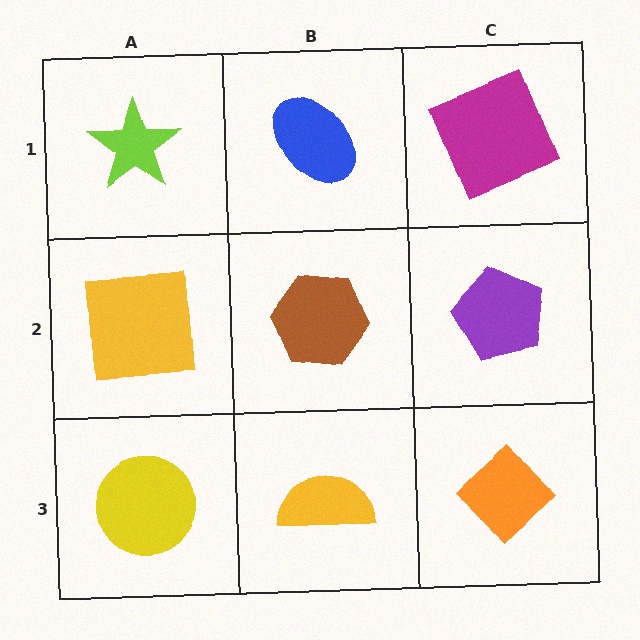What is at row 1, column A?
A lime star.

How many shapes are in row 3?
3 shapes.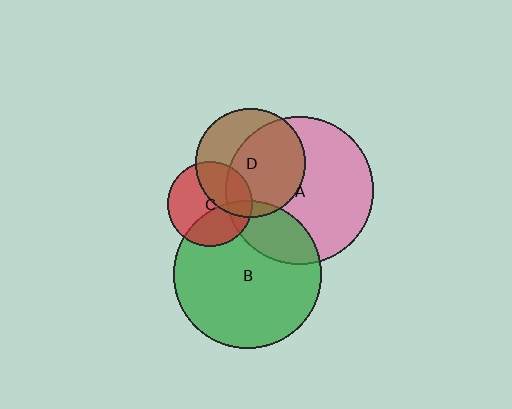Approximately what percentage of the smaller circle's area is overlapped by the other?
Approximately 35%.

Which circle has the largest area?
Circle B (green).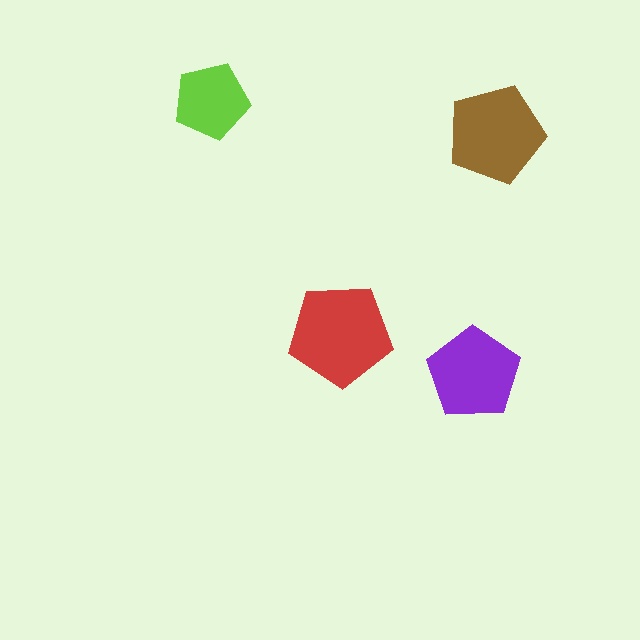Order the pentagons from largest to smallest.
the red one, the brown one, the purple one, the lime one.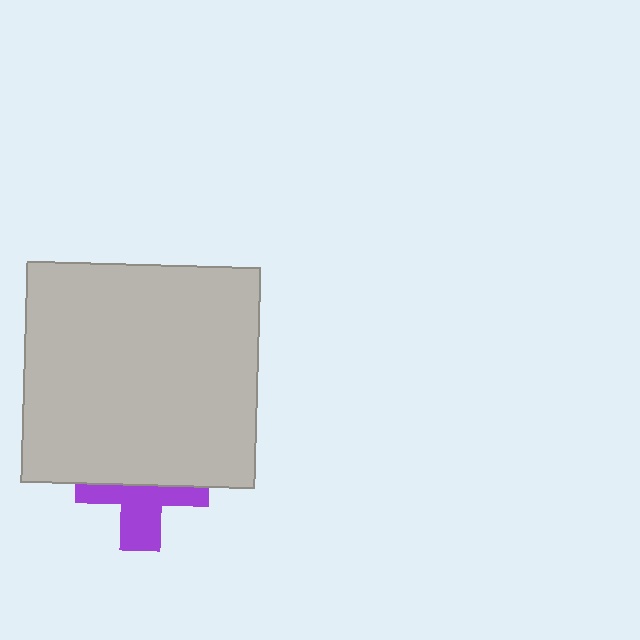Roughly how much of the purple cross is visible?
About half of it is visible (roughly 47%).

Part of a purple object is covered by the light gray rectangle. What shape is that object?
It is a cross.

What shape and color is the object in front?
The object in front is a light gray rectangle.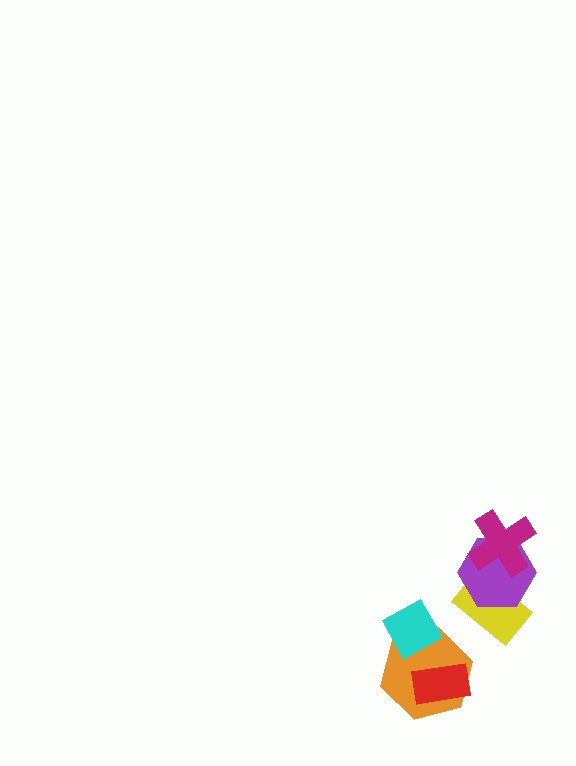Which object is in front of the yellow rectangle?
The purple hexagon is in front of the yellow rectangle.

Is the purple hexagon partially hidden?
Yes, it is partially covered by another shape.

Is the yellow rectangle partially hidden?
Yes, it is partially covered by another shape.